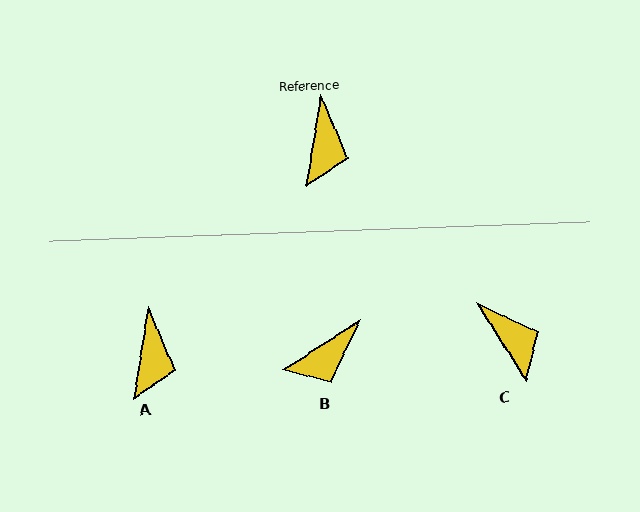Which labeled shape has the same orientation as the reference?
A.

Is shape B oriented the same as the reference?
No, it is off by about 49 degrees.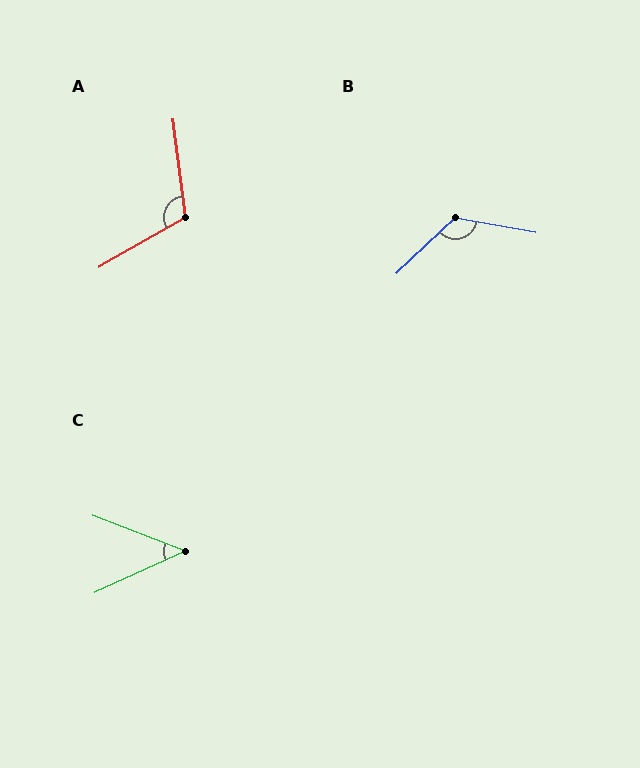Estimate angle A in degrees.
Approximately 112 degrees.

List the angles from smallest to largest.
C (46°), A (112°), B (127°).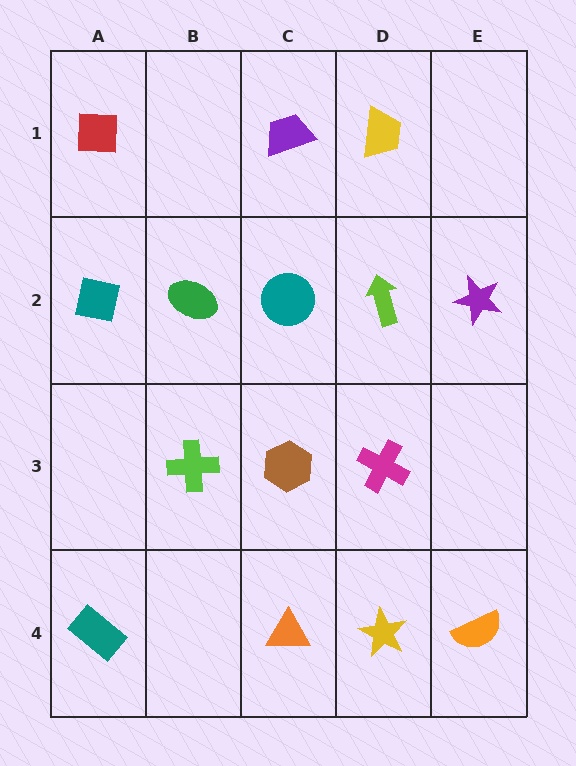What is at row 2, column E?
A purple star.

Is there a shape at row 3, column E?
No, that cell is empty.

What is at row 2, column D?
A lime arrow.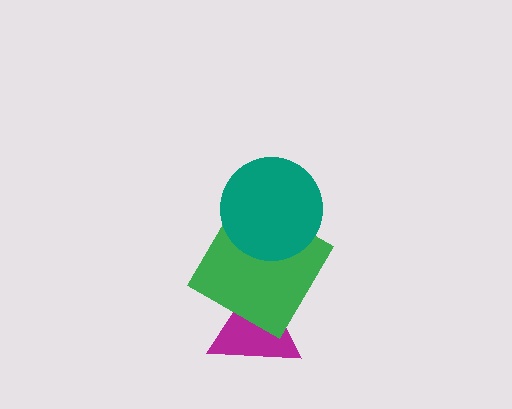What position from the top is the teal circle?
The teal circle is 1st from the top.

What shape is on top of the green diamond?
The teal circle is on top of the green diamond.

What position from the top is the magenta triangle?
The magenta triangle is 3rd from the top.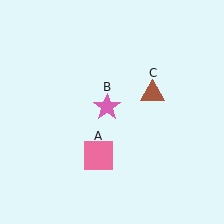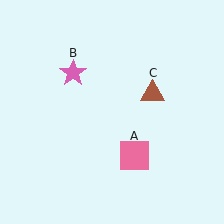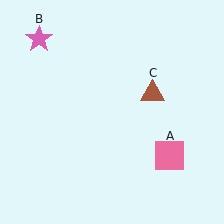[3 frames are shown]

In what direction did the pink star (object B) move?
The pink star (object B) moved up and to the left.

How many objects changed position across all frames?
2 objects changed position: pink square (object A), pink star (object B).